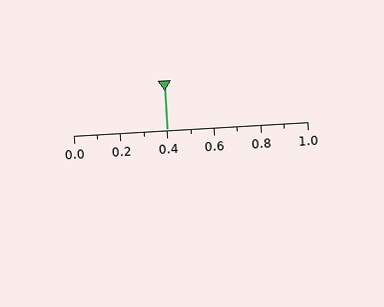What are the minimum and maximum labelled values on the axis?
The axis runs from 0.0 to 1.0.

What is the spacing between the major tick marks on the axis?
The major ticks are spaced 0.2 apart.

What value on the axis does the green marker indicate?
The marker indicates approximately 0.4.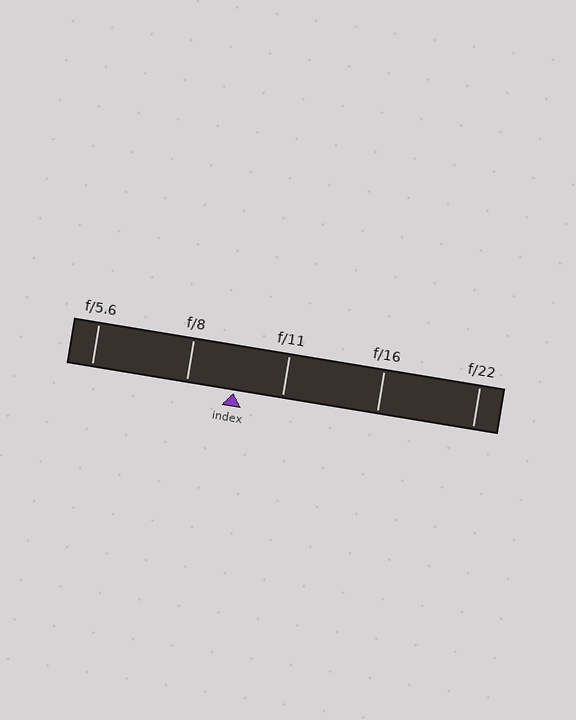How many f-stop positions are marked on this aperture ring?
There are 5 f-stop positions marked.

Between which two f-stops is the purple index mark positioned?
The index mark is between f/8 and f/11.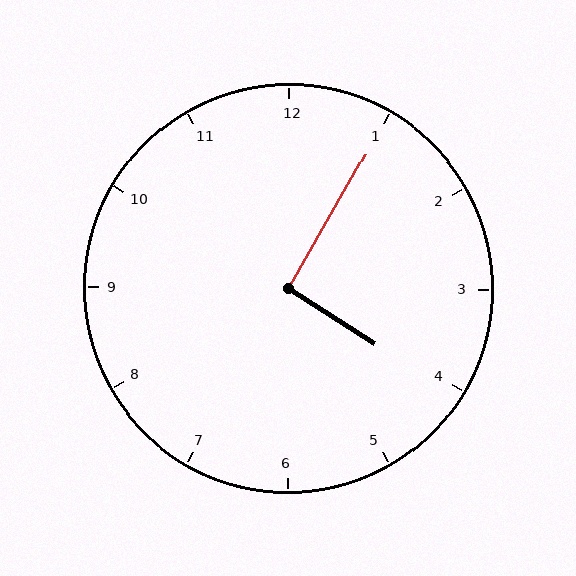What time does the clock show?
4:05.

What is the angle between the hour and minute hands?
Approximately 92 degrees.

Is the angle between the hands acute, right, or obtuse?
It is right.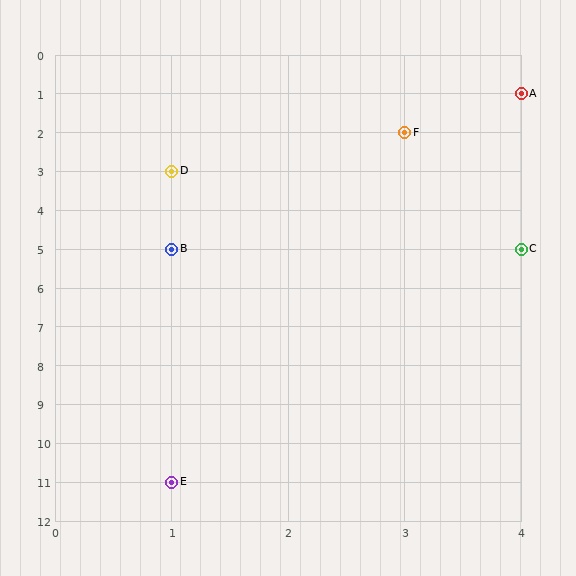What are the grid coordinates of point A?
Point A is at grid coordinates (4, 1).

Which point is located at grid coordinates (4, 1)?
Point A is at (4, 1).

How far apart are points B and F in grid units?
Points B and F are 2 columns and 3 rows apart (about 3.6 grid units diagonally).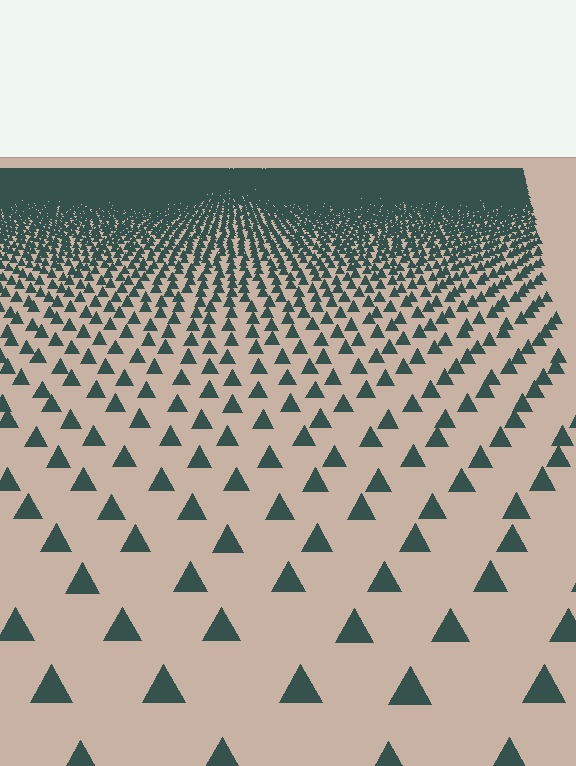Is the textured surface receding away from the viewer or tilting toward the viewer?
The surface is receding away from the viewer. Texture elements get smaller and denser toward the top.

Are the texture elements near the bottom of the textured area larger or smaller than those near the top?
Larger. Near the bottom, elements are closer to the viewer and appear at a bigger on-screen size.